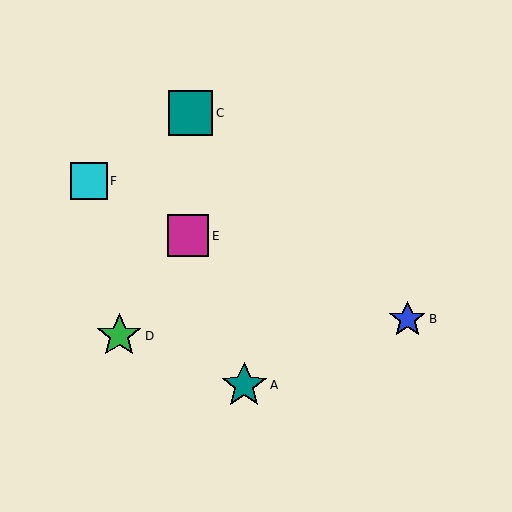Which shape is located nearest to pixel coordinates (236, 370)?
The teal star (labeled A) at (244, 385) is nearest to that location.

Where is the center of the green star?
The center of the green star is at (119, 336).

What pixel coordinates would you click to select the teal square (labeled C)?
Click at (191, 113) to select the teal square C.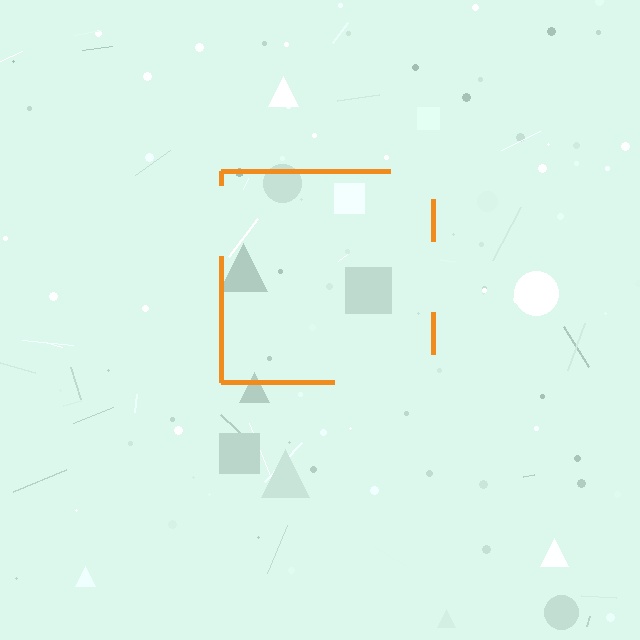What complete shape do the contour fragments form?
The contour fragments form a square.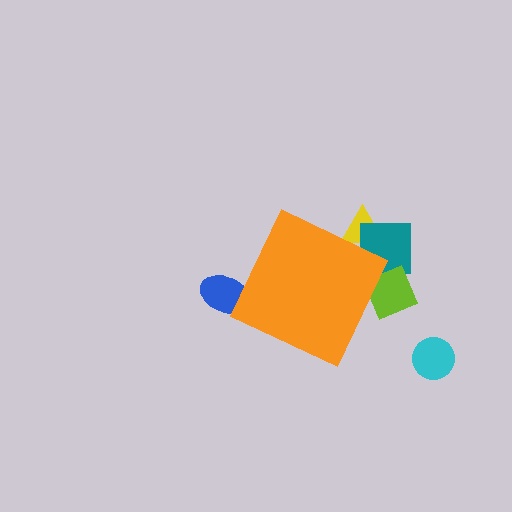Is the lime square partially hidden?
Yes, the lime square is partially hidden behind the orange diamond.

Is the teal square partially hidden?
Yes, the teal square is partially hidden behind the orange diamond.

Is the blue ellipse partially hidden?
Yes, the blue ellipse is partially hidden behind the orange diamond.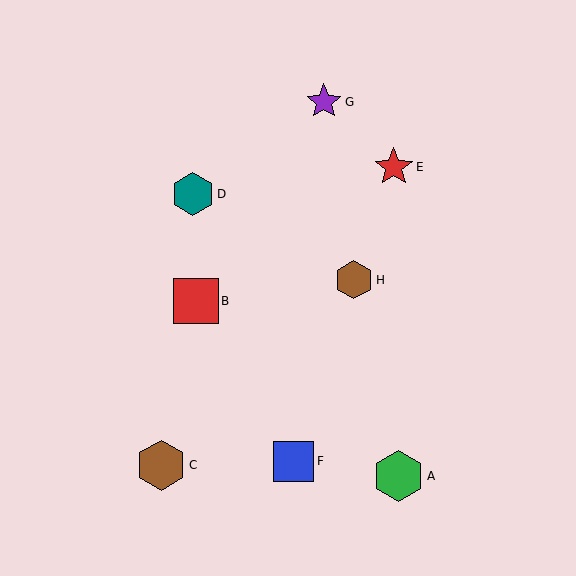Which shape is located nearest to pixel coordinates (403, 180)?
The red star (labeled E) at (394, 167) is nearest to that location.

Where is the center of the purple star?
The center of the purple star is at (324, 102).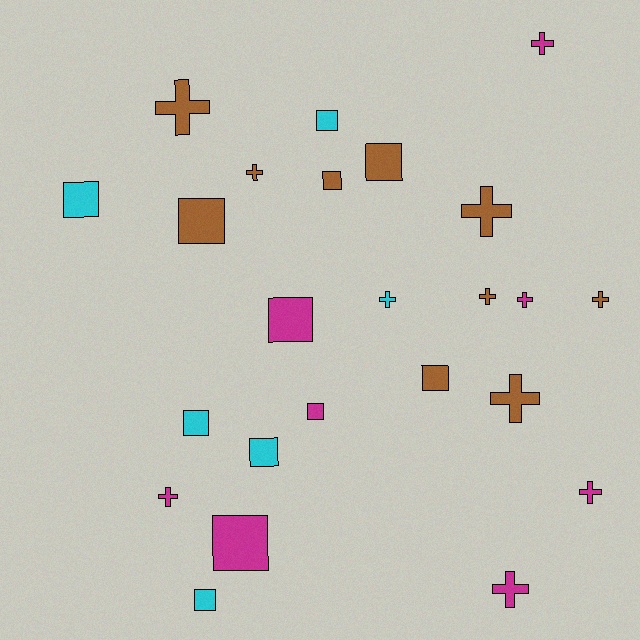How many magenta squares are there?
There are 3 magenta squares.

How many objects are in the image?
There are 24 objects.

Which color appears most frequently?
Brown, with 10 objects.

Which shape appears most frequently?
Cross, with 12 objects.